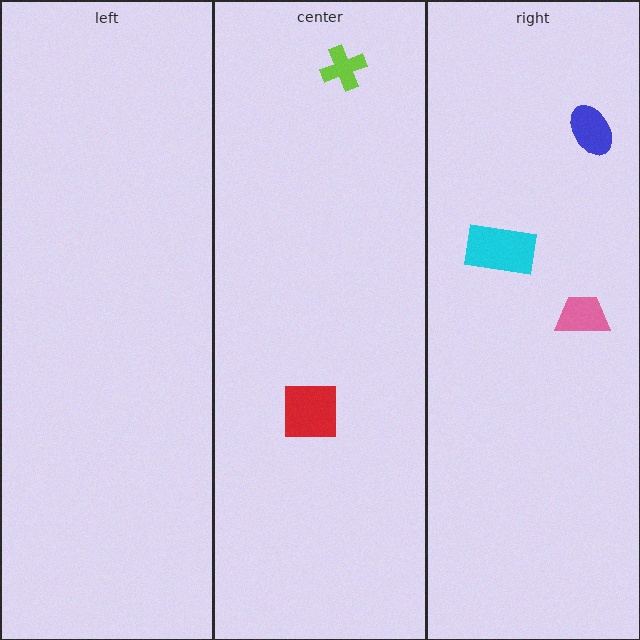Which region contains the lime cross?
The center region.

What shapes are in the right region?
The pink trapezoid, the cyan rectangle, the blue ellipse.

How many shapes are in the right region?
3.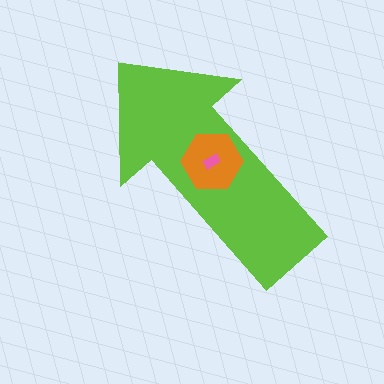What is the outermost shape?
The lime arrow.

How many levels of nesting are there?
3.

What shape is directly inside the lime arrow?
The orange hexagon.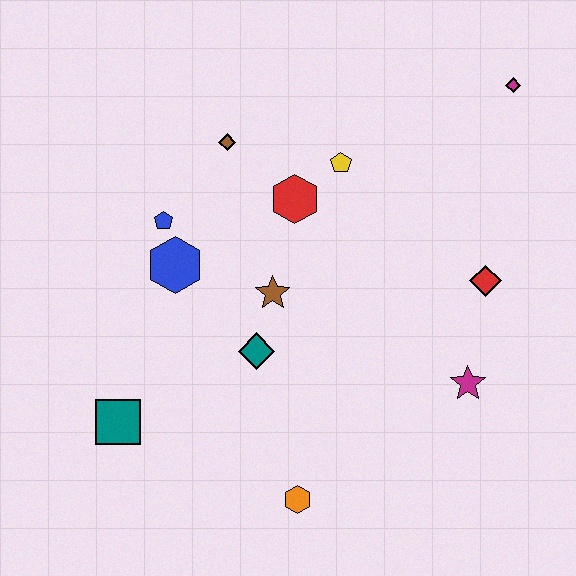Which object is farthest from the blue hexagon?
The magenta diamond is farthest from the blue hexagon.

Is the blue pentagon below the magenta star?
No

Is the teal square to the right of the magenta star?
No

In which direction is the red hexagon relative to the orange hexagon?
The red hexagon is above the orange hexagon.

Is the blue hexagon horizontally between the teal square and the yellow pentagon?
Yes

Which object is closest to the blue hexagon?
The blue pentagon is closest to the blue hexagon.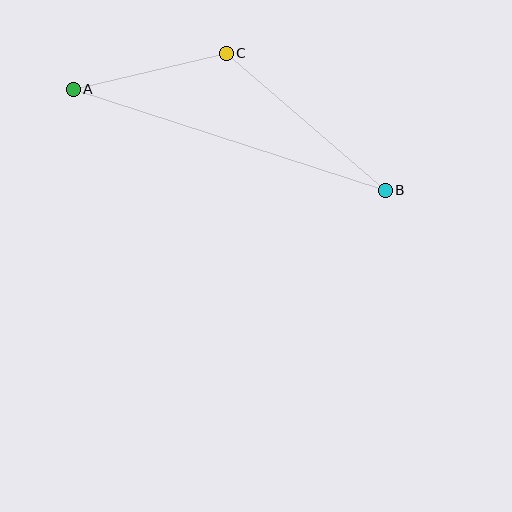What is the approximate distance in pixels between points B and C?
The distance between B and C is approximately 210 pixels.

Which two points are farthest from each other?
Points A and B are farthest from each other.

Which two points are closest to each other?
Points A and C are closest to each other.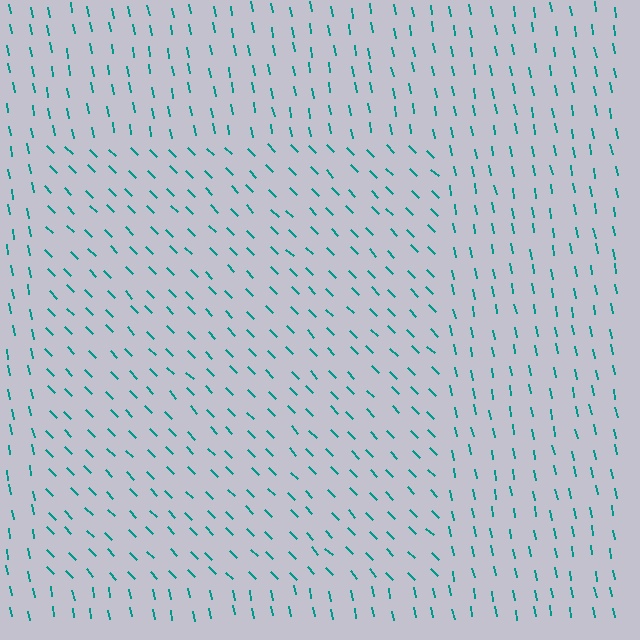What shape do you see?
I see a rectangle.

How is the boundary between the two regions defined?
The boundary is defined purely by a change in line orientation (approximately 34 degrees difference). All lines are the same color and thickness.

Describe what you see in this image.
The image is filled with small teal line segments. A rectangle region in the image has lines oriented differently from the surrounding lines, creating a visible texture boundary.